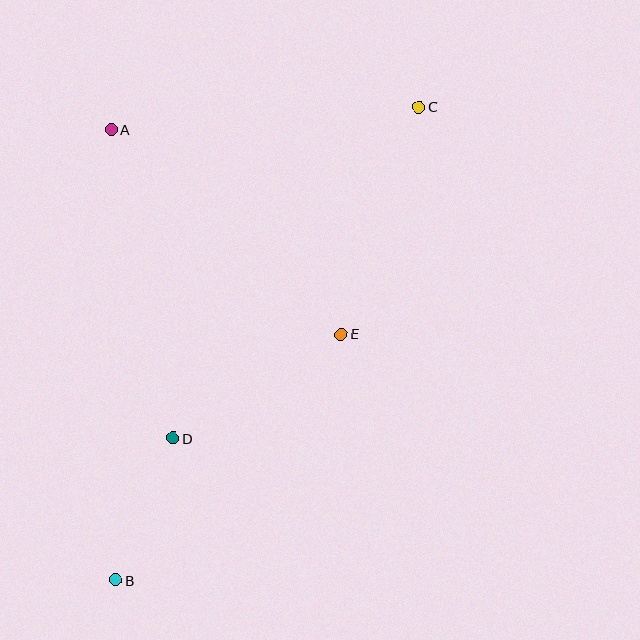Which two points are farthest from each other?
Points B and C are farthest from each other.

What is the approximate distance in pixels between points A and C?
The distance between A and C is approximately 309 pixels.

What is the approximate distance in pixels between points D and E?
The distance between D and E is approximately 198 pixels.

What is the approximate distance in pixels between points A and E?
The distance between A and E is approximately 307 pixels.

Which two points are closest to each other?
Points B and D are closest to each other.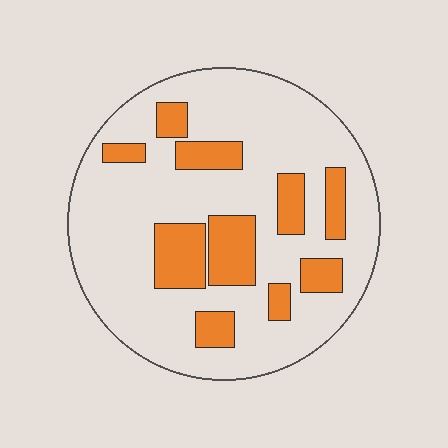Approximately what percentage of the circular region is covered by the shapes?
Approximately 25%.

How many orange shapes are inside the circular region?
10.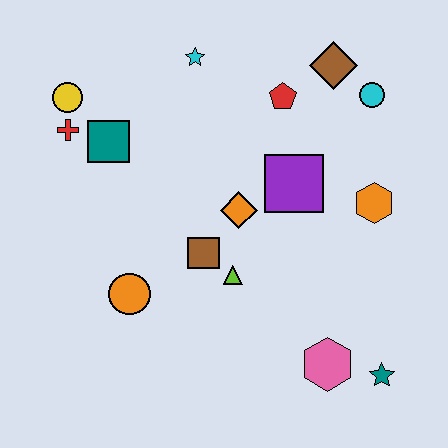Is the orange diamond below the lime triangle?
No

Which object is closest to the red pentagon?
The brown diamond is closest to the red pentagon.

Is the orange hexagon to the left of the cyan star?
No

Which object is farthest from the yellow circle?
The teal star is farthest from the yellow circle.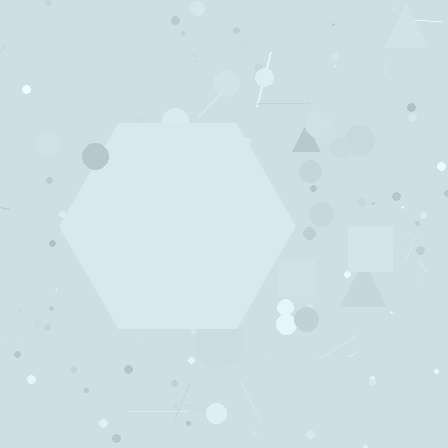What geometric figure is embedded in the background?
A hexagon is embedded in the background.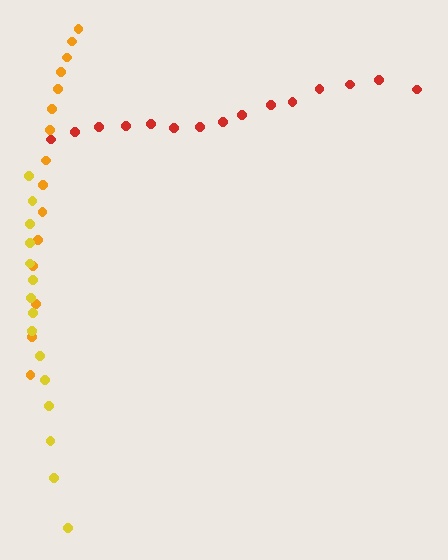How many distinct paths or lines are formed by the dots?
There are 3 distinct paths.